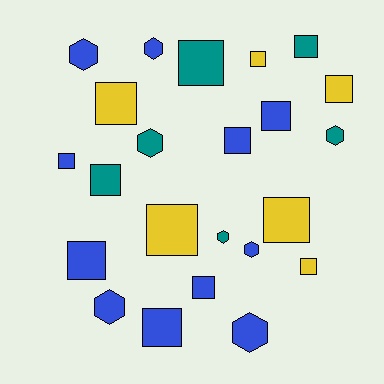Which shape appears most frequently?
Square, with 15 objects.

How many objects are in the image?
There are 23 objects.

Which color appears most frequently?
Blue, with 11 objects.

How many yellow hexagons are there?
There are no yellow hexagons.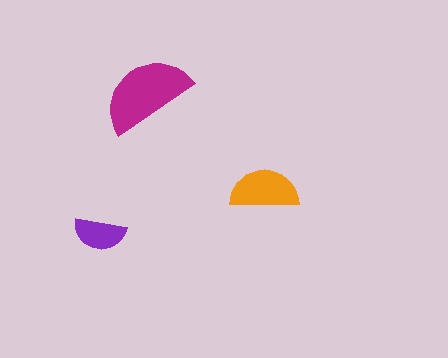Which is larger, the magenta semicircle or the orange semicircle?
The magenta one.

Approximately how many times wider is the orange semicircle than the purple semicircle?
About 1.5 times wider.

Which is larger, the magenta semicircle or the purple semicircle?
The magenta one.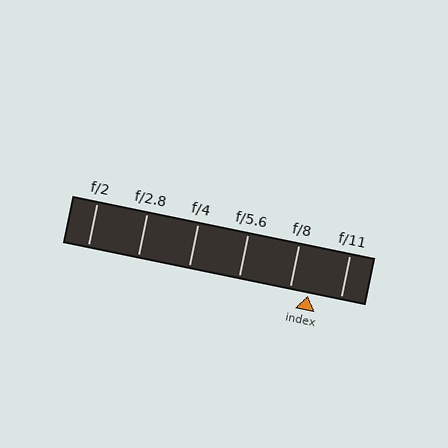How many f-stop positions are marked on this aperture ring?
There are 6 f-stop positions marked.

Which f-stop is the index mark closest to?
The index mark is closest to f/8.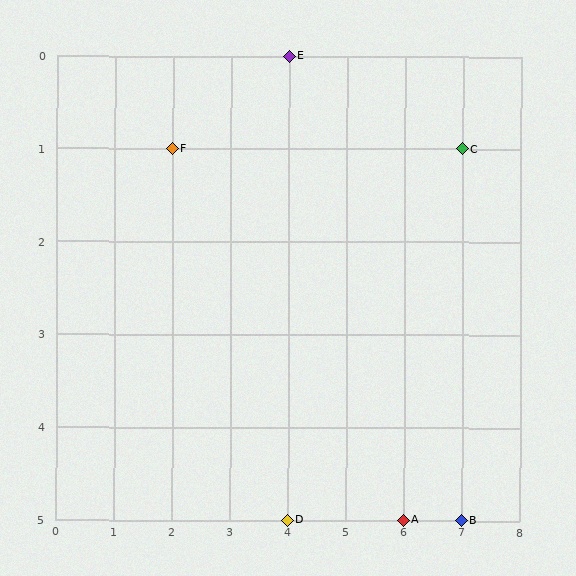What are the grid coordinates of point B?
Point B is at grid coordinates (7, 5).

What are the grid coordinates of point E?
Point E is at grid coordinates (4, 0).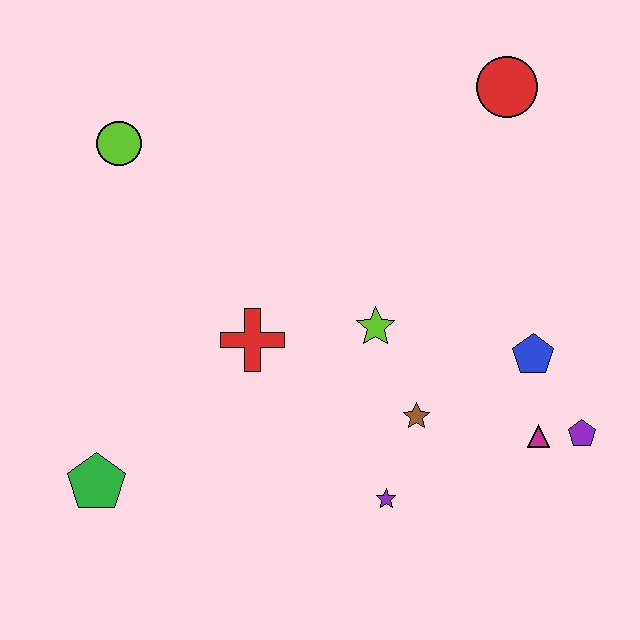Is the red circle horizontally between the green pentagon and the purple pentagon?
Yes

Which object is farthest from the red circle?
The green pentagon is farthest from the red circle.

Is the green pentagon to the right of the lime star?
No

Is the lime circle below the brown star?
No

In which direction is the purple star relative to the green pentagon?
The purple star is to the right of the green pentagon.